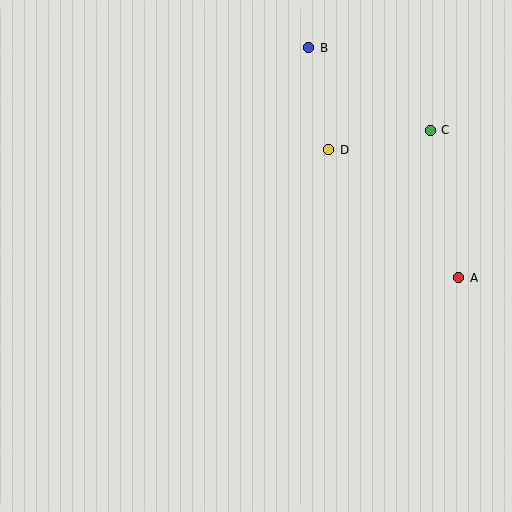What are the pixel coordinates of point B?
Point B is at (309, 48).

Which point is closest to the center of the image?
Point D at (329, 150) is closest to the center.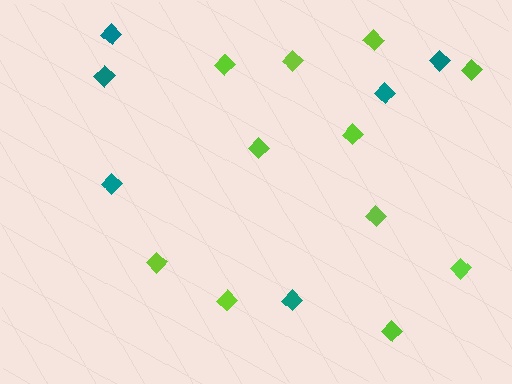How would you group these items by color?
There are 2 groups: one group of teal diamonds (6) and one group of lime diamonds (11).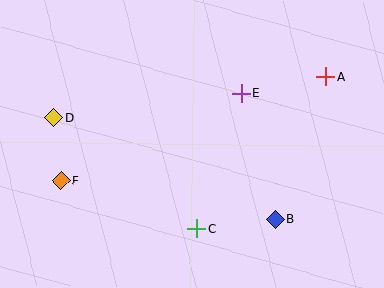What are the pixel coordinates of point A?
Point A is at (326, 76).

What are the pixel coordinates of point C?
Point C is at (196, 229).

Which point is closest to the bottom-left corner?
Point F is closest to the bottom-left corner.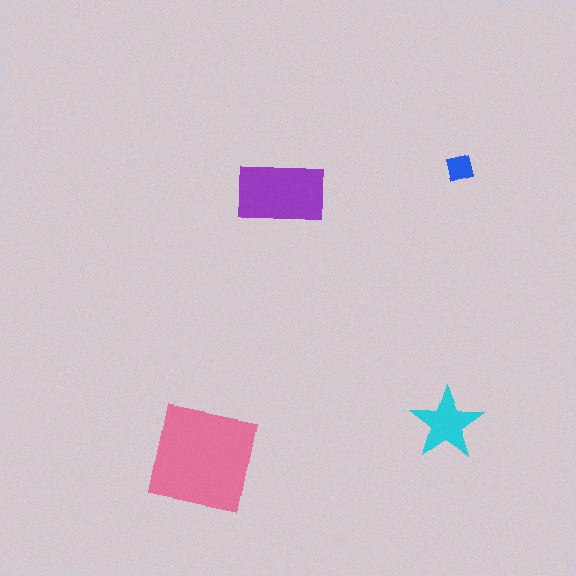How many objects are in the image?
There are 4 objects in the image.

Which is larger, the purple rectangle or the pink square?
The pink square.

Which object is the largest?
The pink square.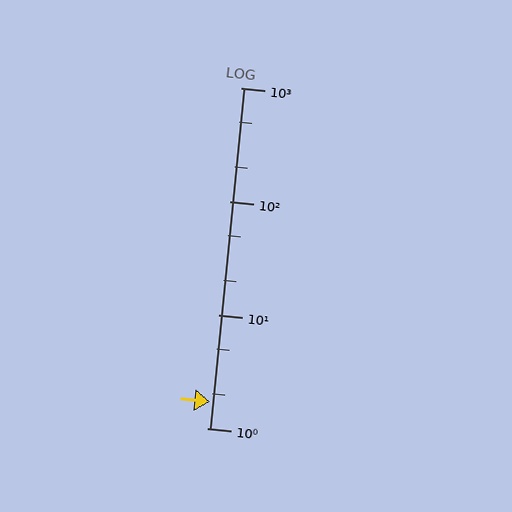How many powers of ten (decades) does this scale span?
The scale spans 3 decades, from 1 to 1000.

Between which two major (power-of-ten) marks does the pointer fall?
The pointer is between 1 and 10.